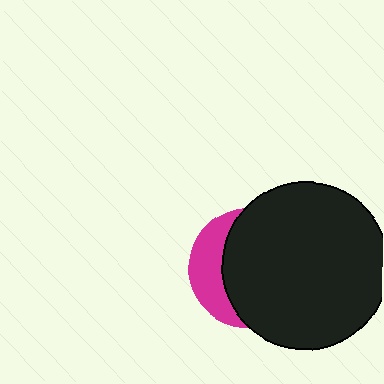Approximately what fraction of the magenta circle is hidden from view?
Roughly 70% of the magenta circle is hidden behind the black circle.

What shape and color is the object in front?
The object in front is a black circle.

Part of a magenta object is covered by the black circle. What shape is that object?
It is a circle.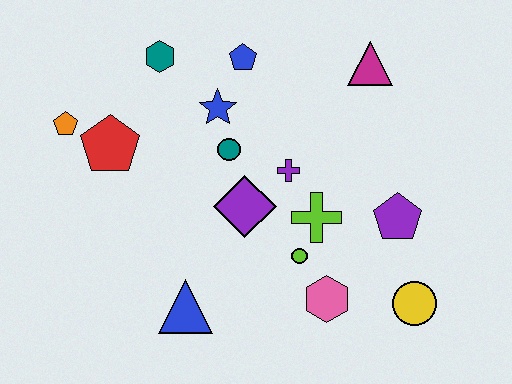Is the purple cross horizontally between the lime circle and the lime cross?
No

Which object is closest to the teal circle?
The blue star is closest to the teal circle.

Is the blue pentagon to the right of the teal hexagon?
Yes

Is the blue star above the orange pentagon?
Yes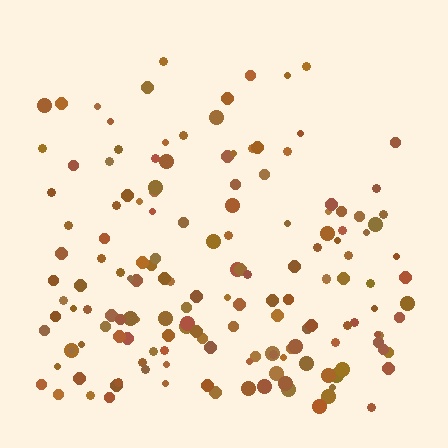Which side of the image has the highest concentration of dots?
The bottom.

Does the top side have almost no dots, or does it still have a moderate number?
Still a moderate number, just noticeably fewer than the bottom.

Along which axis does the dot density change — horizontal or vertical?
Vertical.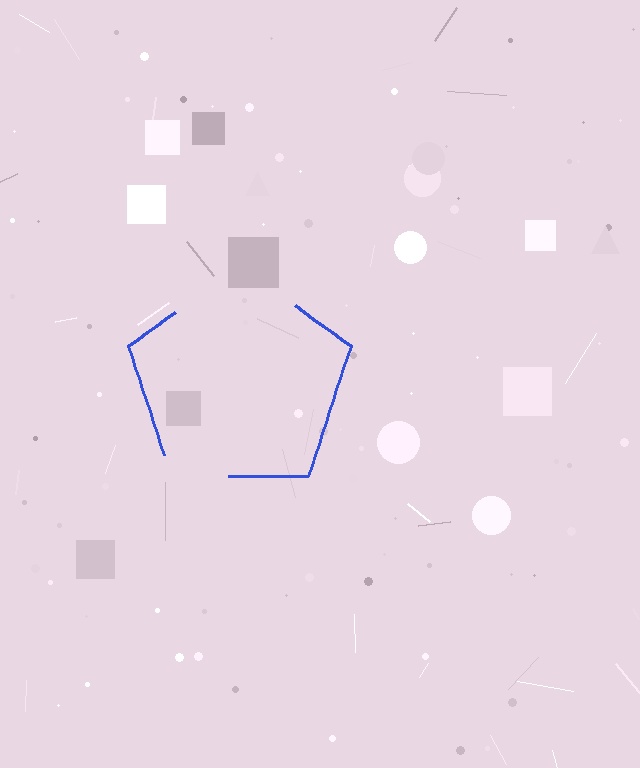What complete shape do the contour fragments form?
The contour fragments form a pentagon.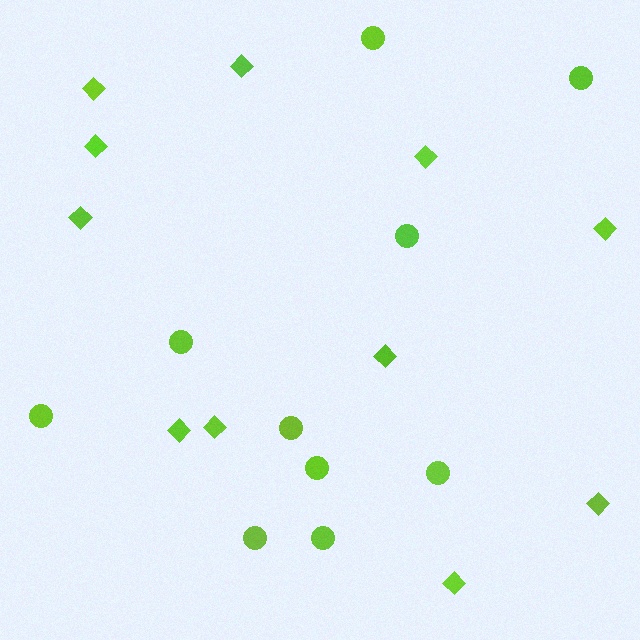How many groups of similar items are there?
There are 2 groups: one group of circles (10) and one group of diamonds (11).